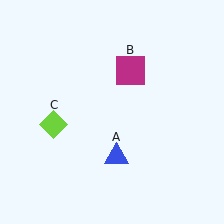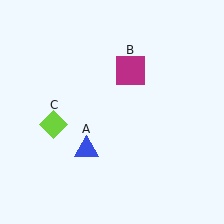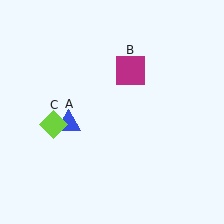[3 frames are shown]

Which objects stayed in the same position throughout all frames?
Magenta square (object B) and lime diamond (object C) remained stationary.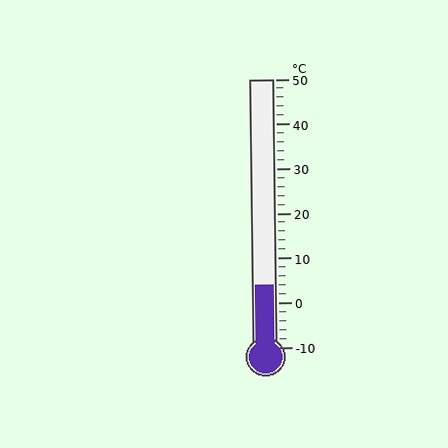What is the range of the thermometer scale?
The thermometer scale ranges from -10°C to 50°C.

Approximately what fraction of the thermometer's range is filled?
The thermometer is filled to approximately 25% of its range.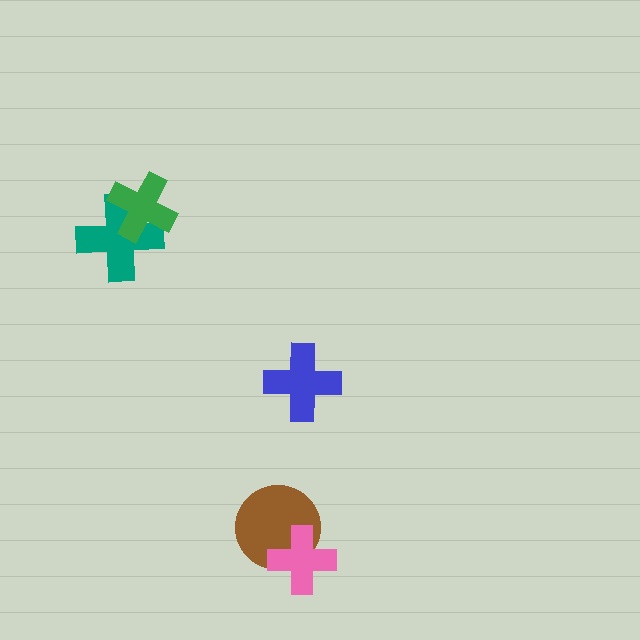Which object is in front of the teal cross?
The green cross is in front of the teal cross.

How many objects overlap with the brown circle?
1 object overlaps with the brown circle.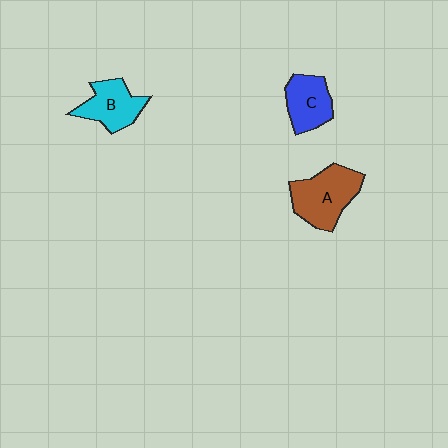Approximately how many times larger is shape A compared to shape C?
Approximately 1.4 times.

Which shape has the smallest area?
Shape C (blue).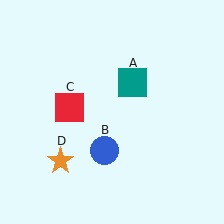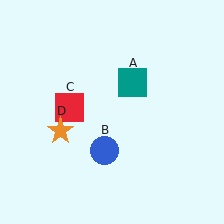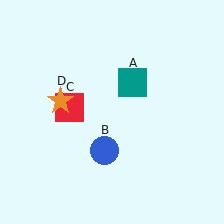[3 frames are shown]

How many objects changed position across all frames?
1 object changed position: orange star (object D).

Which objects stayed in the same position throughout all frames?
Teal square (object A) and blue circle (object B) and red square (object C) remained stationary.